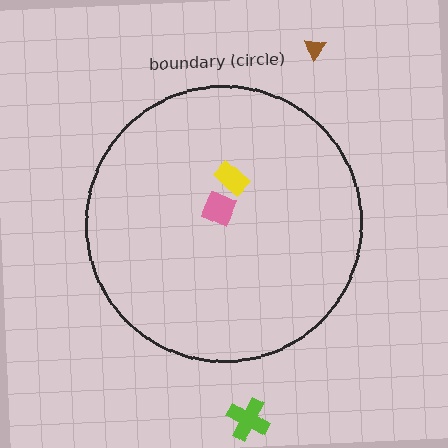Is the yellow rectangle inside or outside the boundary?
Inside.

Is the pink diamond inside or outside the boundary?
Inside.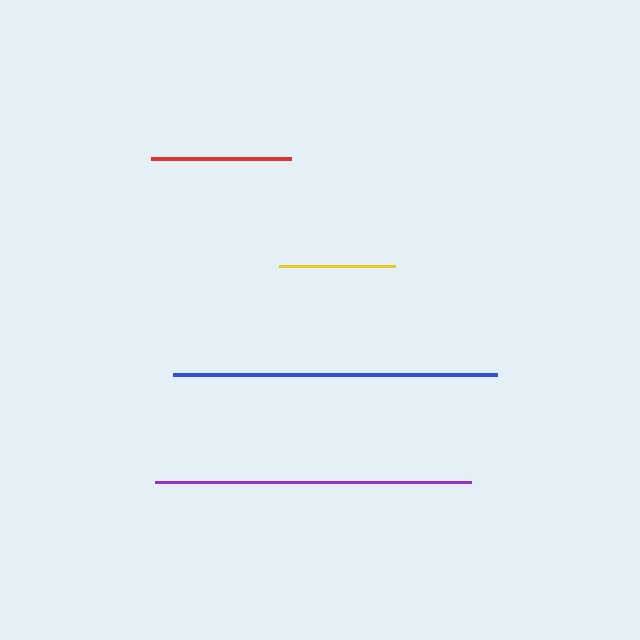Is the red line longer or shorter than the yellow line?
The red line is longer than the yellow line.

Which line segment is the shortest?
The yellow line is the shortest at approximately 116 pixels.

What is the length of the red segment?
The red segment is approximately 140 pixels long.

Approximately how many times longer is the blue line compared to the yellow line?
The blue line is approximately 2.8 times the length of the yellow line.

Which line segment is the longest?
The blue line is the longest at approximately 324 pixels.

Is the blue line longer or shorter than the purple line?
The blue line is longer than the purple line.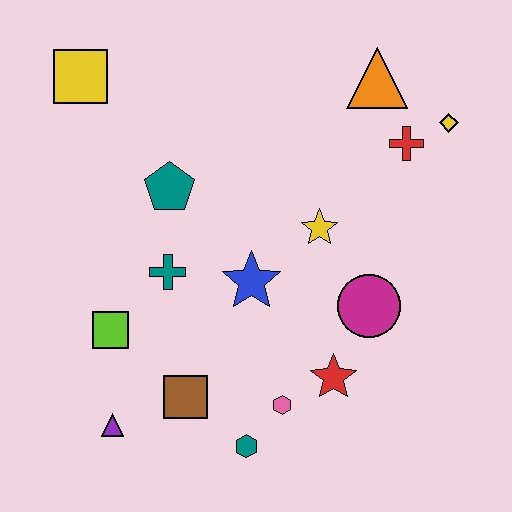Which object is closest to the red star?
The pink hexagon is closest to the red star.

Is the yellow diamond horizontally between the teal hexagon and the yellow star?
No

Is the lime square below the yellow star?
Yes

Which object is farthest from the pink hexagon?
The yellow square is farthest from the pink hexagon.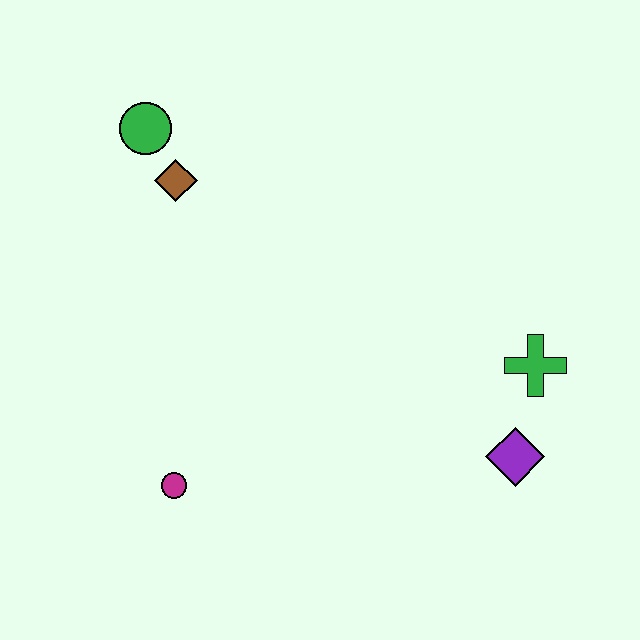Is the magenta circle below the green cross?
Yes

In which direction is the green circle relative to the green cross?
The green circle is to the left of the green cross.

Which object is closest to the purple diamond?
The green cross is closest to the purple diamond.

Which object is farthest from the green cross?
The green circle is farthest from the green cross.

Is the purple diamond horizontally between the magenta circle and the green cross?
Yes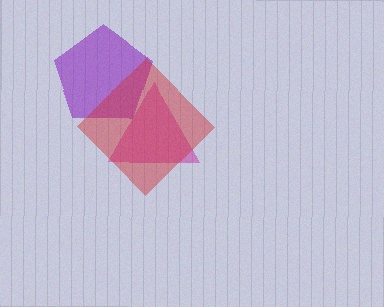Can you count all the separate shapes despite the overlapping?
Yes, there are 3 separate shapes.